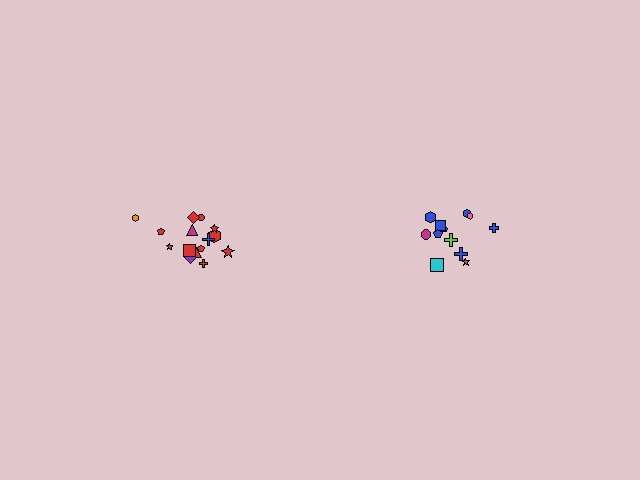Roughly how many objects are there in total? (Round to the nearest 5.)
Roughly 25 objects in total.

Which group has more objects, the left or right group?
The left group.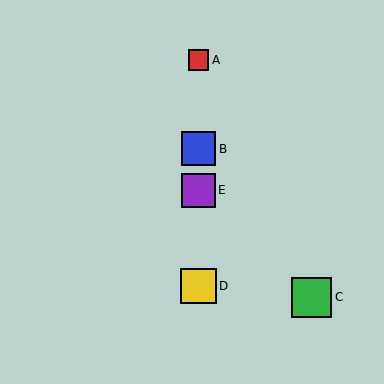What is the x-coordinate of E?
Object E is at x≈199.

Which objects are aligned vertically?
Objects A, B, D, E are aligned vertically.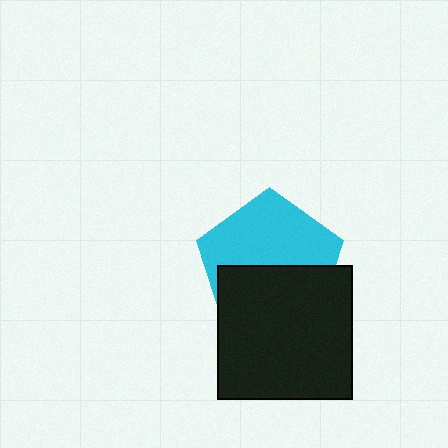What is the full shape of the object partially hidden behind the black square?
The partially hidden object is a cyan pentagon.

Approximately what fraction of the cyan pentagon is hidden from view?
Roughly 46% of the cyan pentagon is hidden behind the black square.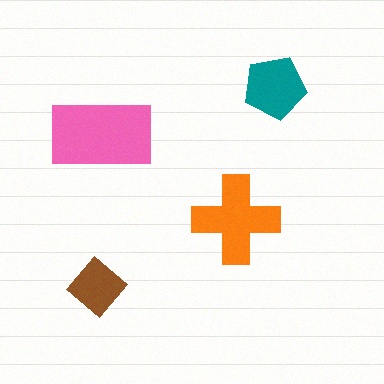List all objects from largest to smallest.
The pink rectangle, the orange cross, the teal pentagon, the brown diamond.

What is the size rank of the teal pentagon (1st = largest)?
3rd.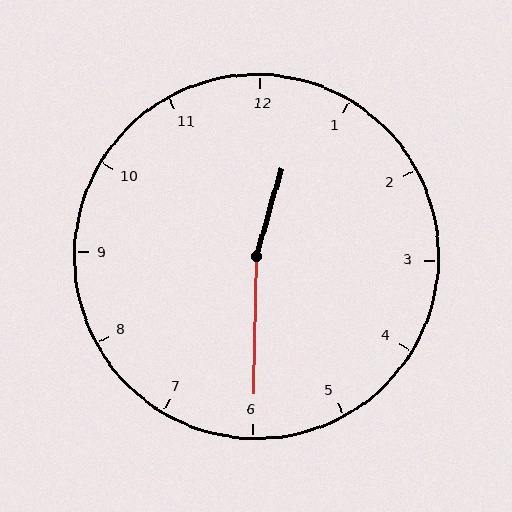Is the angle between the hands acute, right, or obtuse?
It is obtuse.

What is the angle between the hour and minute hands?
Approximately 165 degrees.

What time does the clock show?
12:30.